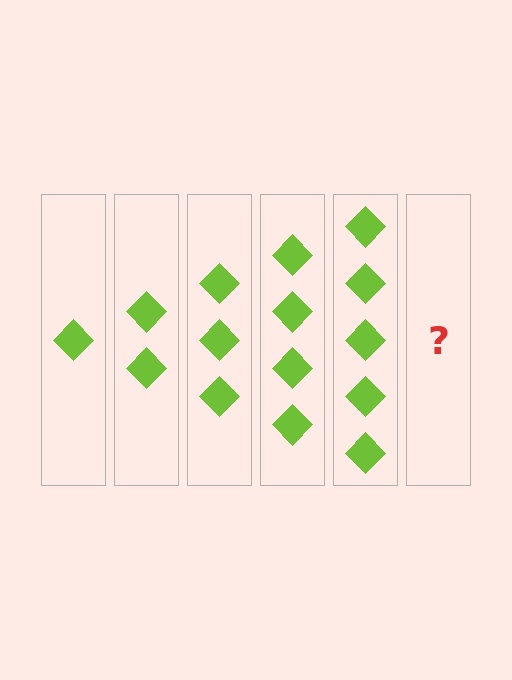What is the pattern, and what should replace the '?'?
The pattern is that each step adds one more diamond. The '?' should be 6 diamonds.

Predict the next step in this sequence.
The next step is 6 diamonds.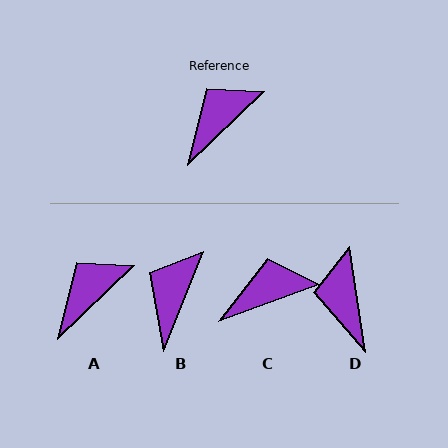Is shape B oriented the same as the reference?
No, it is off by about 24 degrees.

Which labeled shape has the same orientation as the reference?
A.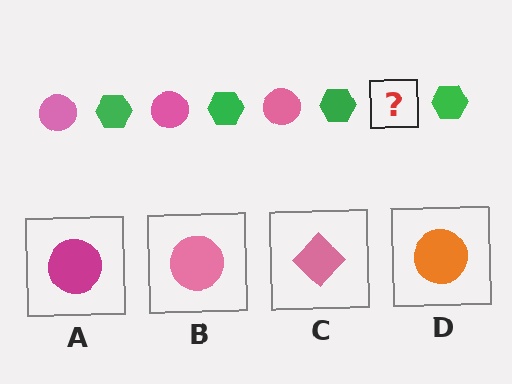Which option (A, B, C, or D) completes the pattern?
B.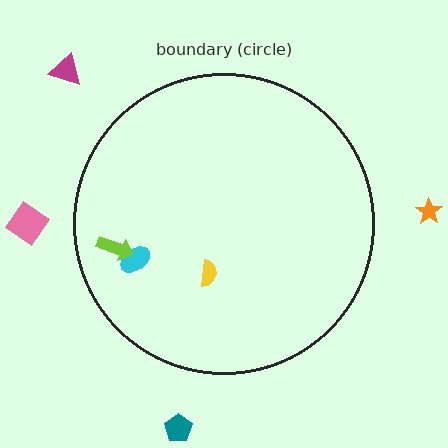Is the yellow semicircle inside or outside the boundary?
Inside.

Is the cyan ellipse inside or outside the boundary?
Inside.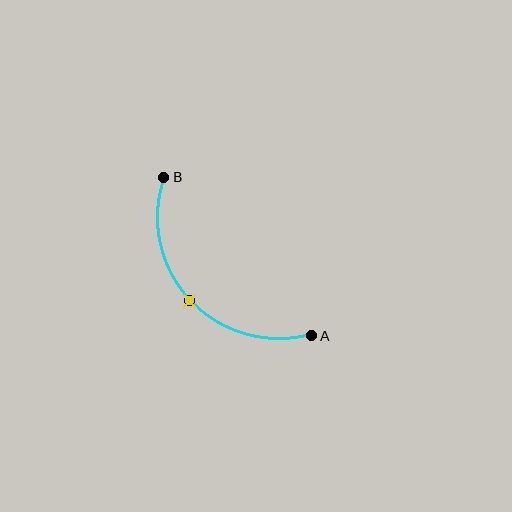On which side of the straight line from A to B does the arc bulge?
The arc bulges below and to the left of the straight line connecting A and B.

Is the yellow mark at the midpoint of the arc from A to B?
Yes. The yellow mark lies on the arc at equal arc-length from both A and B — it is the arc midpoint.